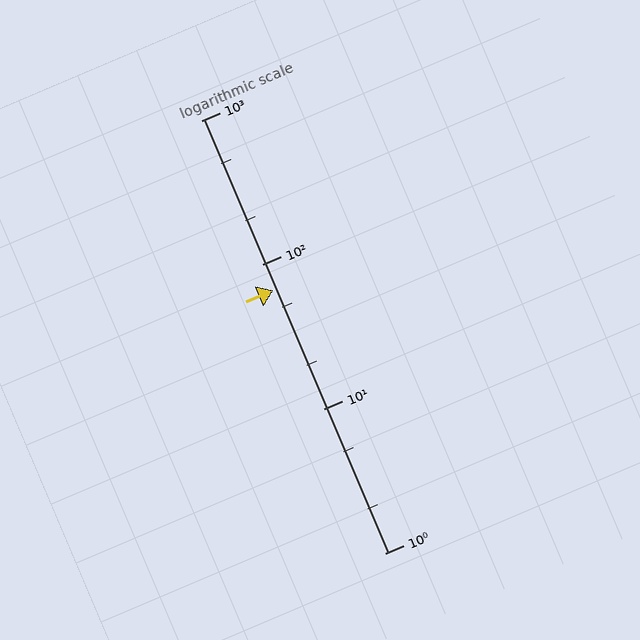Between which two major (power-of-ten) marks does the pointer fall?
The pointer is between 10 and 100.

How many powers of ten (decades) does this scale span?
The scale spans 3 decades, from 1 to 1000.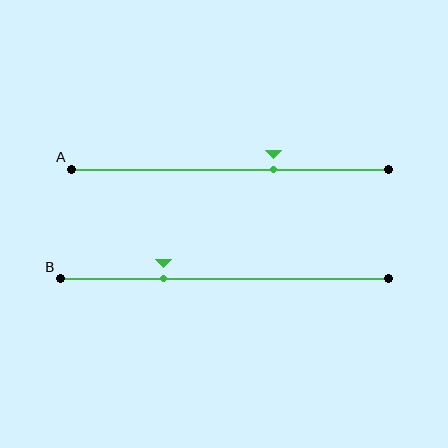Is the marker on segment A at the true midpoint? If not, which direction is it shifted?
No, the marker on segment A is shifted to the right by about 14% of the segment length.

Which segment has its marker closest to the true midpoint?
Segment A has its marker closest to the true midpoint.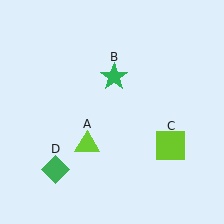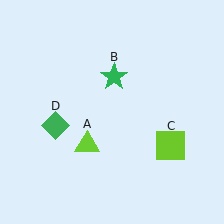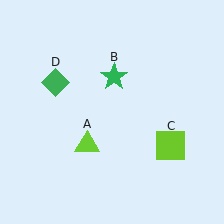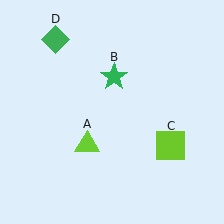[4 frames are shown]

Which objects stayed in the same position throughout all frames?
Lime triangle (object A) and green star (object B) and lime square (object C) remained stationary.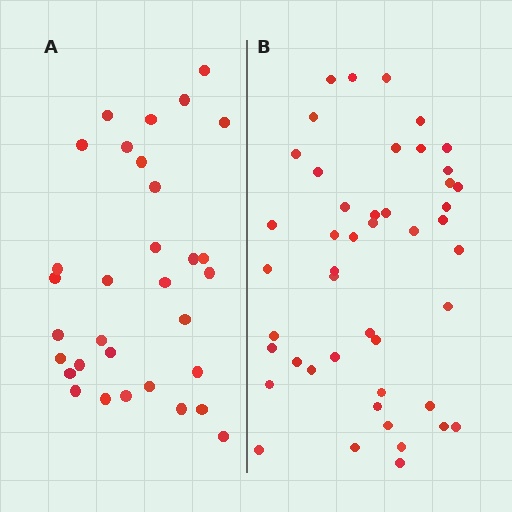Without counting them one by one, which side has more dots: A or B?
Region B (the right region) has more dots.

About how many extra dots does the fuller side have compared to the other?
Region B has approximately 15 more dots than region A.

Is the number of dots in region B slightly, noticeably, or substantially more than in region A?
Region B has noticeably more, but not dramatically so. The ratio is roughly 1.4 to 1.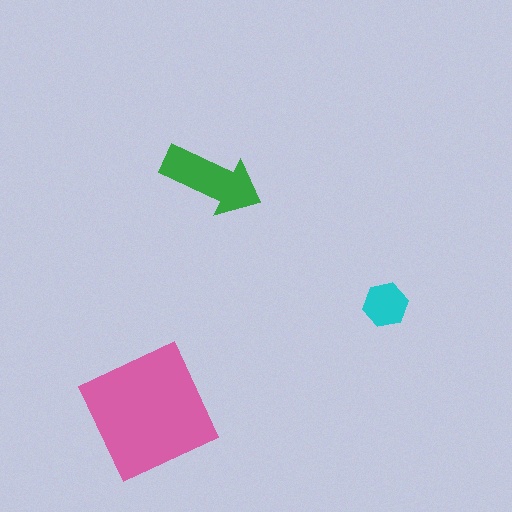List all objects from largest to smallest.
The pink square, the green arrow, the cyan hexagon.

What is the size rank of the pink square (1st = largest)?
1st.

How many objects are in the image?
There are 3 objects in the image.